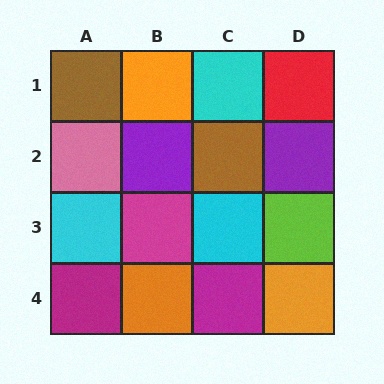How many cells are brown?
2 cells are brown.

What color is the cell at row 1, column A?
Brown.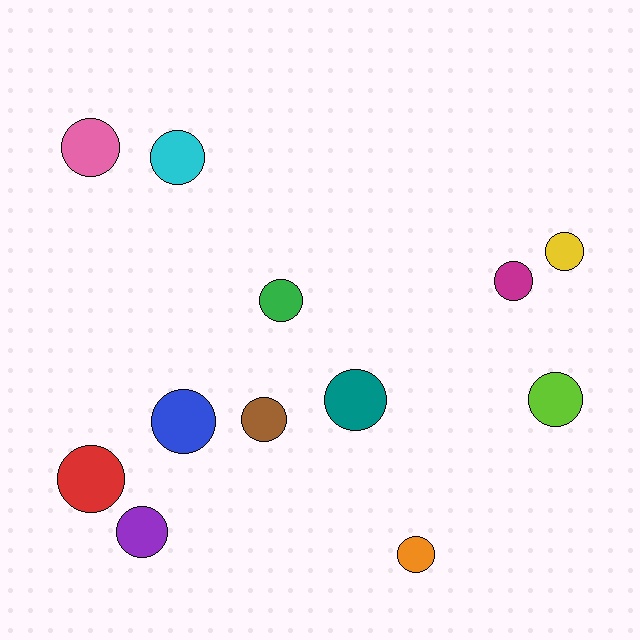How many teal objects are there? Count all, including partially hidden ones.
There is 1 teal object.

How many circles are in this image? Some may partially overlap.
There are 12 circles.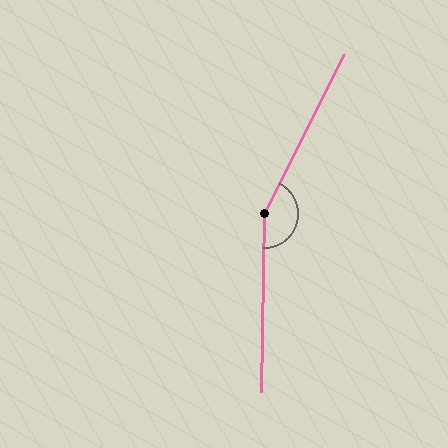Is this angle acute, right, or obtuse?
It is obtuse.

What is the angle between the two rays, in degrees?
Approximately 154 degrees.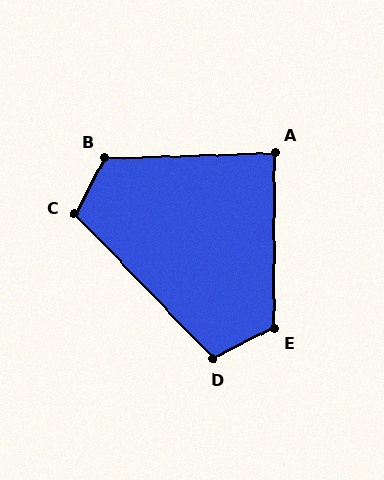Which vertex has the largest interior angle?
B, at approximately 119 degrees.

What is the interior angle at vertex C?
Approximately 108 degrees (obtuse).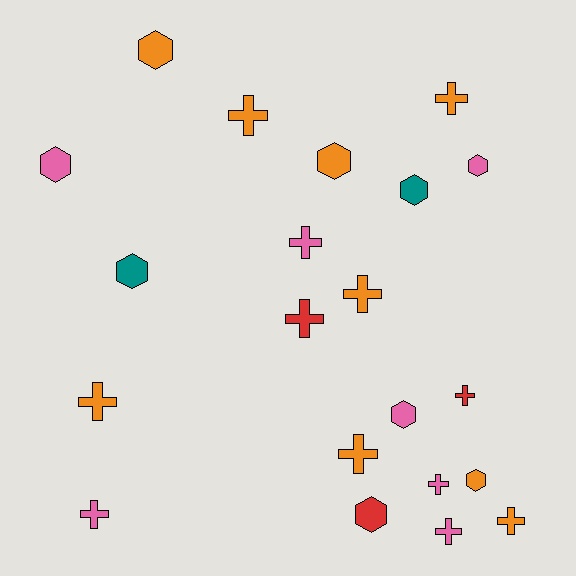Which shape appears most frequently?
Cross, with 12 objects.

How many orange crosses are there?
There are 6 orange crosses.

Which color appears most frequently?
Orange, with 9 objects.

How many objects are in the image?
There are 21 objects.